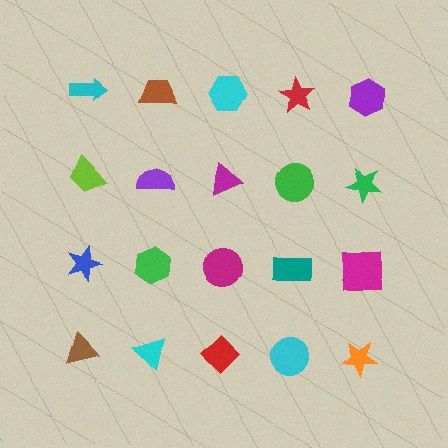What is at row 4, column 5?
An orange star.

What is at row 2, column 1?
A lime trapezoid.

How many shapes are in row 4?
5 shapes.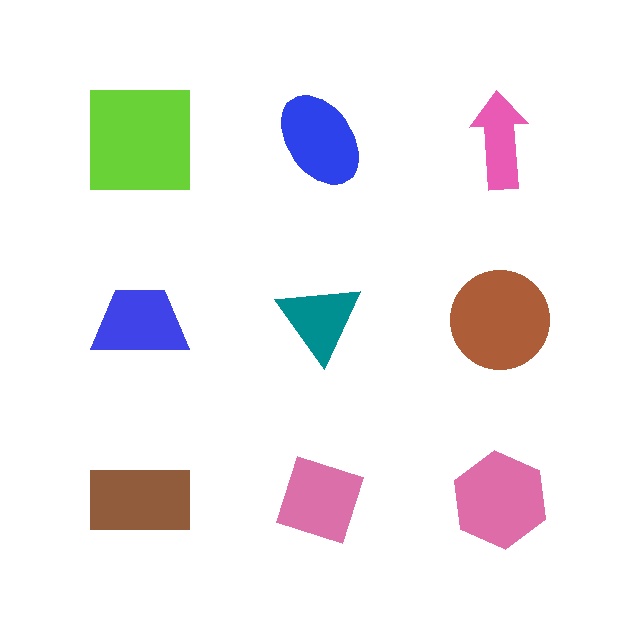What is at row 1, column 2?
A blue ellipse.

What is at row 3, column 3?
A pink hexagon.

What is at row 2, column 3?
A brown circle.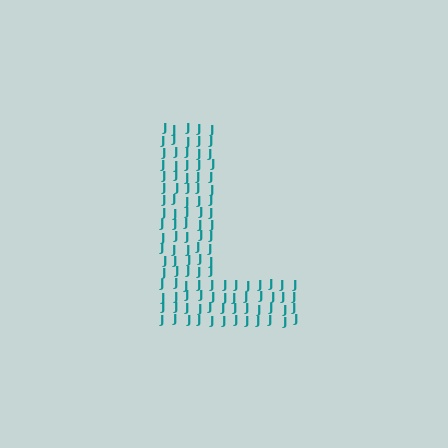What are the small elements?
The small elements are letter J's.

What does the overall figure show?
The overall figure shows the letter L.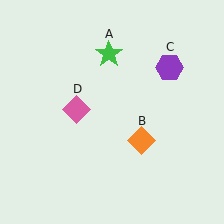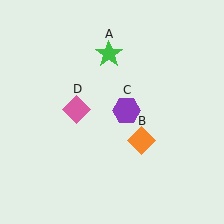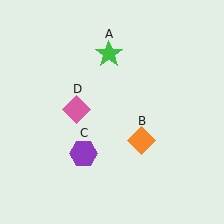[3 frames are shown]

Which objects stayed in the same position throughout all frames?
Green star (object A) and orange diamond (object B) and pink diamond (object D) remained stationary.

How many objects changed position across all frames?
1 object changed position: purple hexagon (object C).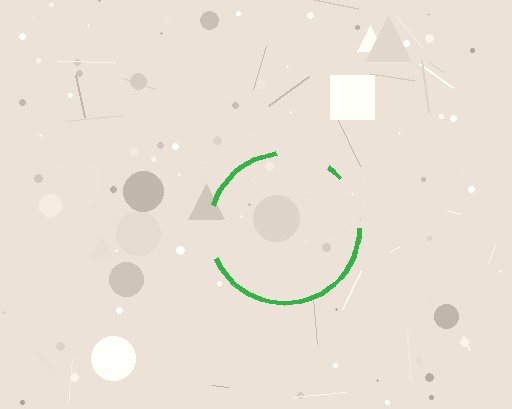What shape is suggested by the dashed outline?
The dashed outline suggests a circle.